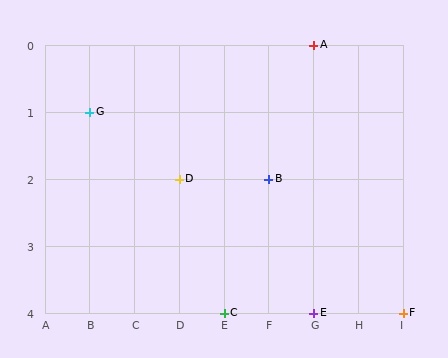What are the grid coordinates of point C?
Point C is at grid coordinates (E, 4).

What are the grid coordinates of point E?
Point E is at grid coordinates (G, 4).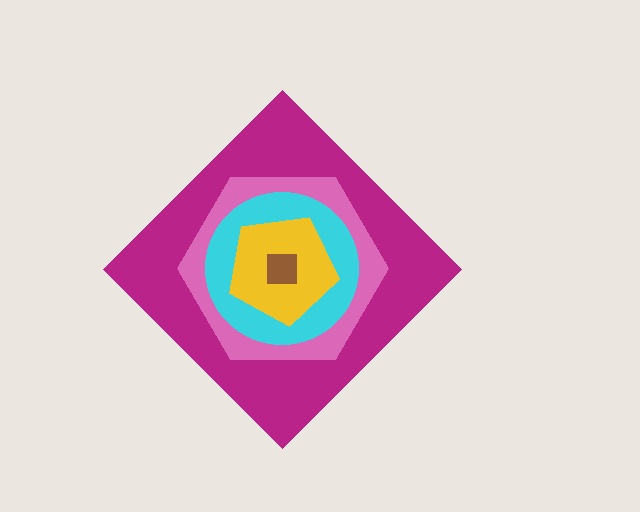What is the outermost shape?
The magenta diamond.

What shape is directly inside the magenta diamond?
The pink hexagon.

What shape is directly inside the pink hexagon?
The cyan circle.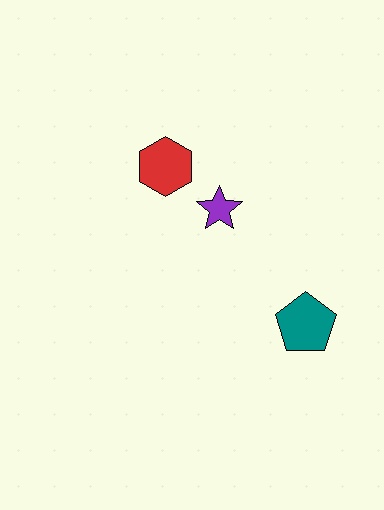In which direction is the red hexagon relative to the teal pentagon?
The red hexagon is above the teal pentagon.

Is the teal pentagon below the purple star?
Yes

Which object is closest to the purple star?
The red hexagon is closest to the purple star.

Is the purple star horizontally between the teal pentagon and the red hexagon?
Yes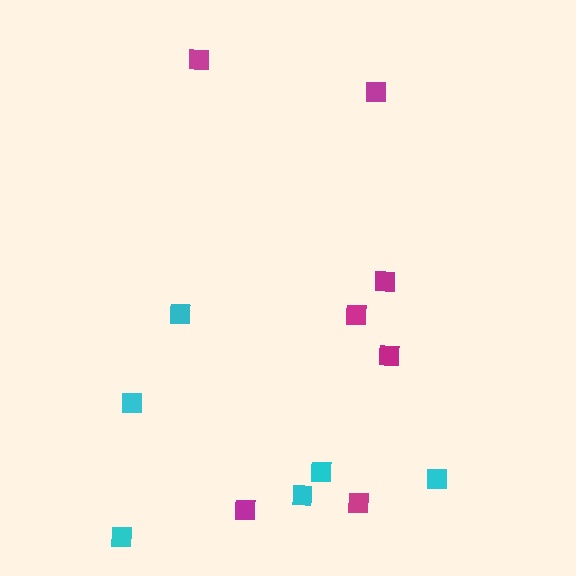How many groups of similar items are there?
There are 2 groups: one group of cyan squares (6) and one group of magenta squares (7).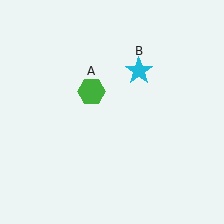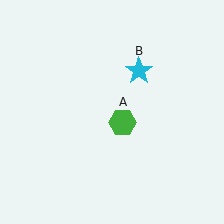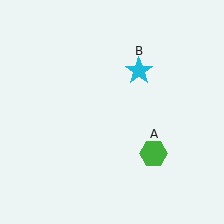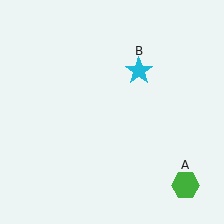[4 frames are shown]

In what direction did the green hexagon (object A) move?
The green hexagon (object A) moved down and to the right.